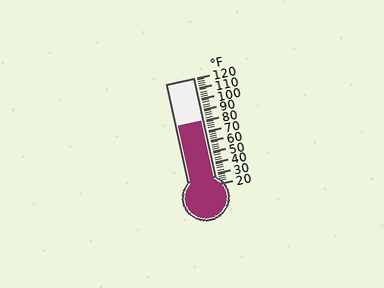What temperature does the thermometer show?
The thermometer shows approximately 80°F.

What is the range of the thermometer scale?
The thermometer scale ranges from 20°F to 120°F.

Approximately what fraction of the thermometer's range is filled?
The thermometer is filled to approximately 60% of its range.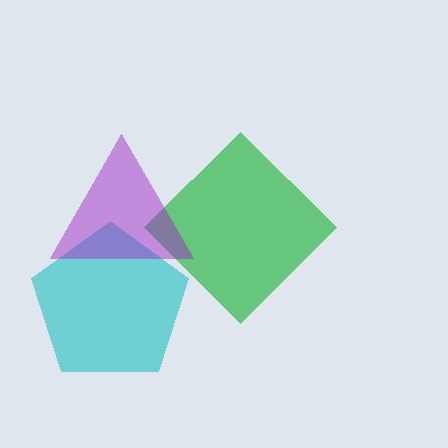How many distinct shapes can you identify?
There are 3 distinct shapes: a green diamond, a cyan pentagon, a purple triangle.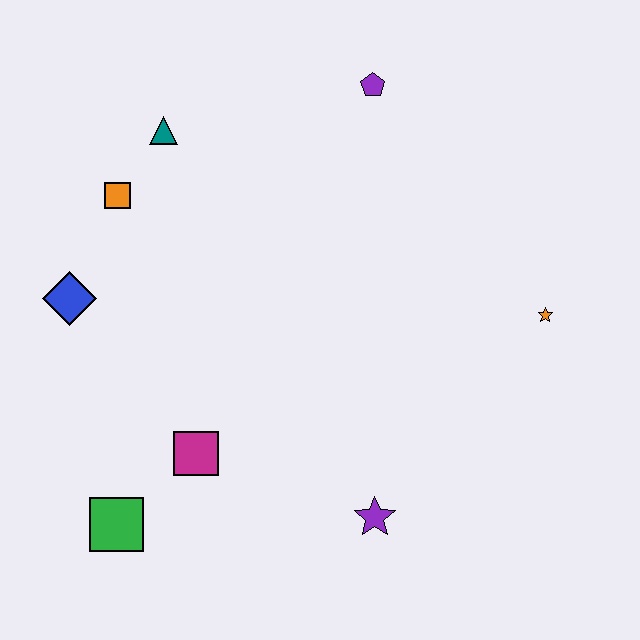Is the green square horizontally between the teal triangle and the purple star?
No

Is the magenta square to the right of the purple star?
No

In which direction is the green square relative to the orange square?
The green square is below the orange square.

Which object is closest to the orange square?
The teal triangle is closest to the orange square.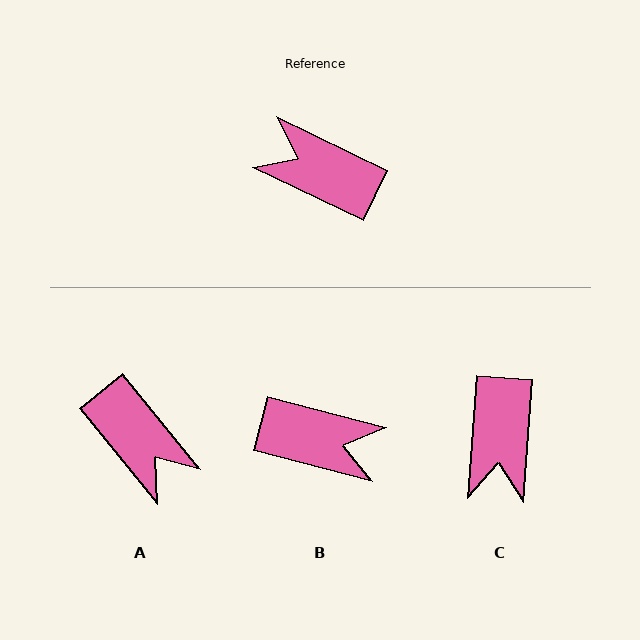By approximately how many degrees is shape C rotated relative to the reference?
Approximately 112 degrees counter-clockwise.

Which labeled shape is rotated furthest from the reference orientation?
B, about 169 degrees away.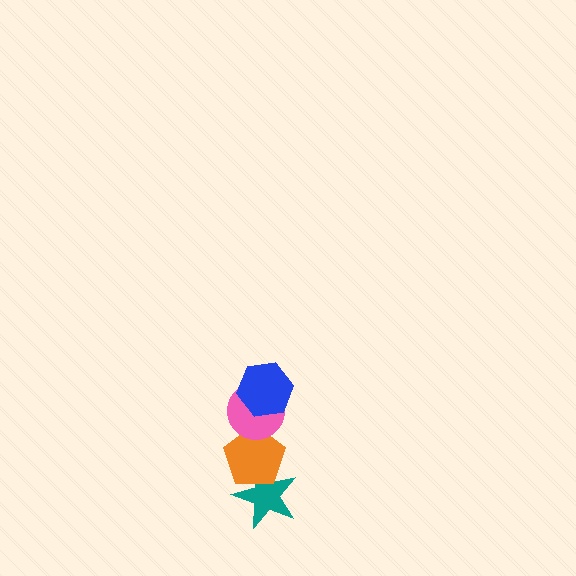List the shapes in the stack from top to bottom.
From top to bottom: the blue hexagon, the pink circle, the orange pentagon, the teal star.